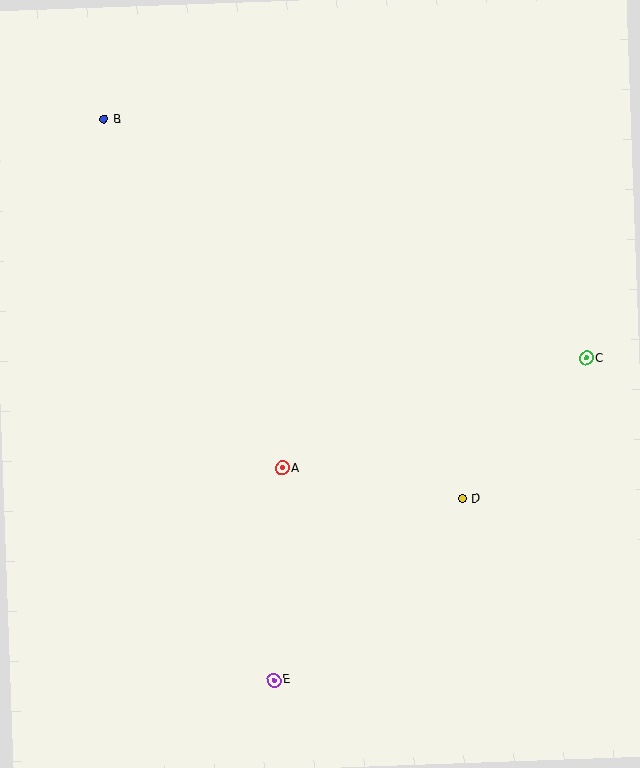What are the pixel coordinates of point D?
Point D is at (462, 499).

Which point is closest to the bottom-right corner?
Point D is closest to the bottom-right corner.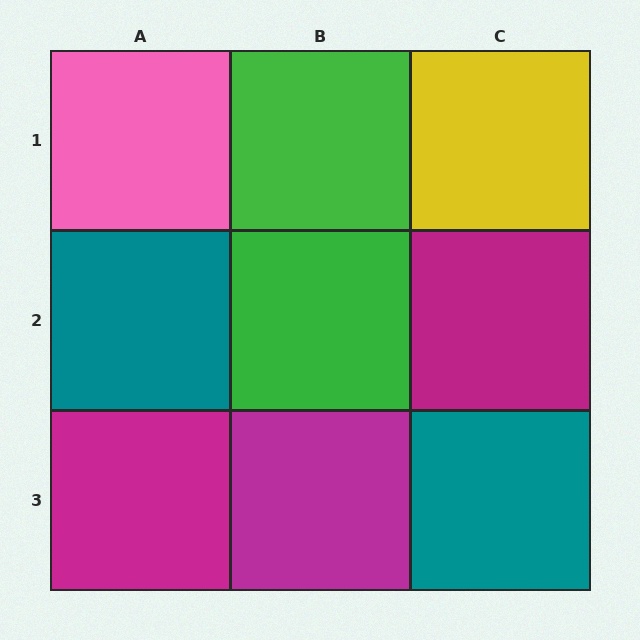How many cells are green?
2 cells are green.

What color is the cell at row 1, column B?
Green.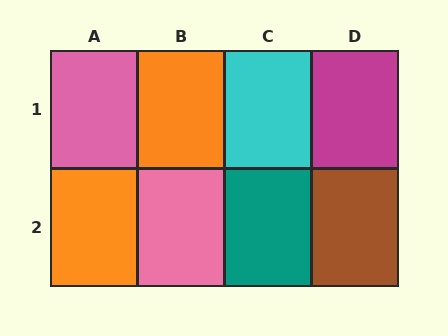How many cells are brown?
1 cell is brown.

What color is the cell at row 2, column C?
Teal.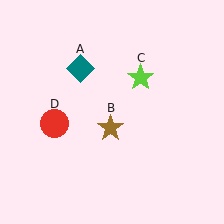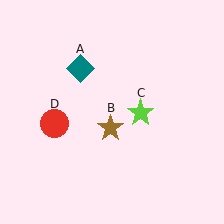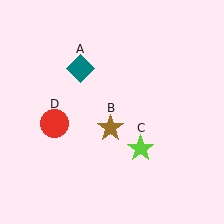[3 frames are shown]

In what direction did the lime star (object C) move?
The lime star (object C) moved down.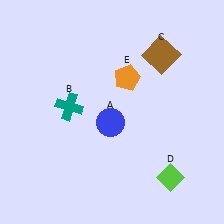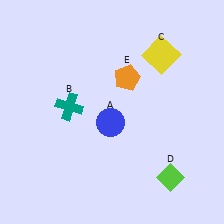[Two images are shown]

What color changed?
The square (C) changed from brown in Image 1 to yellow in Image 2.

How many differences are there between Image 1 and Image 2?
There is 1 difference between the two images.